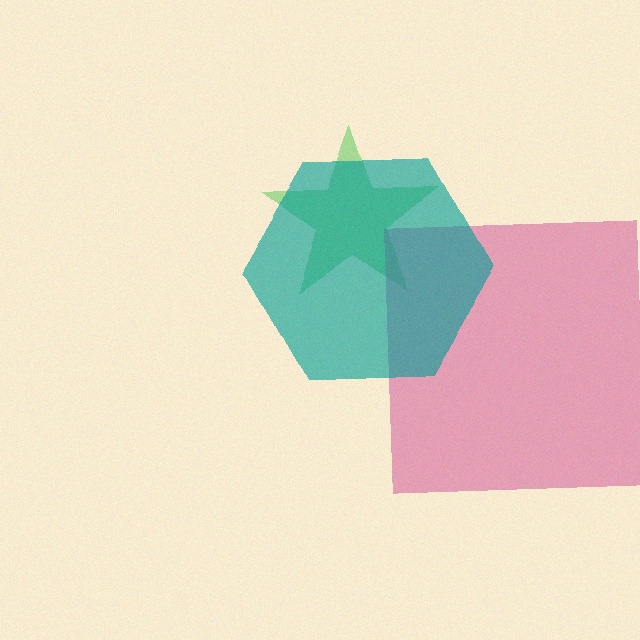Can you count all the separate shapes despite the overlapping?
Yes, there are 3 separate shapes.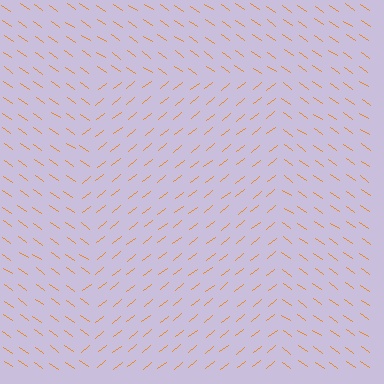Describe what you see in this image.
The image is filled with small orange line segments. A rectangle region in the image has lines oriented differently from the surrounding lines, creating a visible texture boundary.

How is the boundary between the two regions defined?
The boundary is defined purely by a change in line orientation (approximately 73 degrees difference). All lines are the same color and thickness.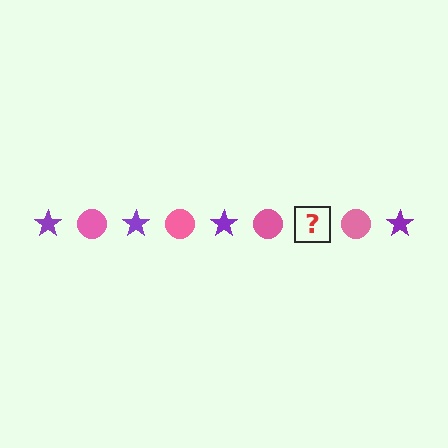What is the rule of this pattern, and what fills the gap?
The rule is that the pattern alternates between purple star and pink circle. The gap should be filled with a purple star.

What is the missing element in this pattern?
The missing element is a purple star.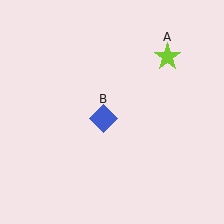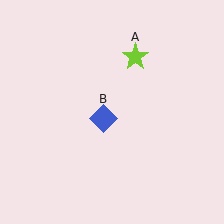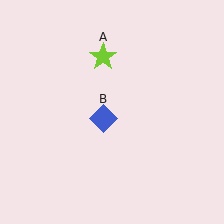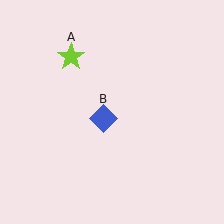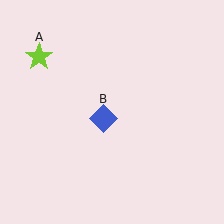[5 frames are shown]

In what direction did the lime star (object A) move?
The lime star (object A) moved left.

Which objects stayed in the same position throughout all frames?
Blue diamond (object B) remained stationary.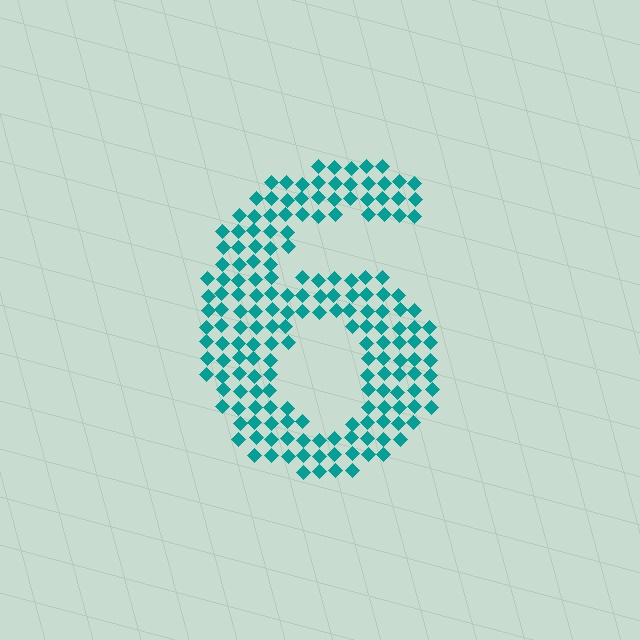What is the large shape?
The large shape is the digit 6.